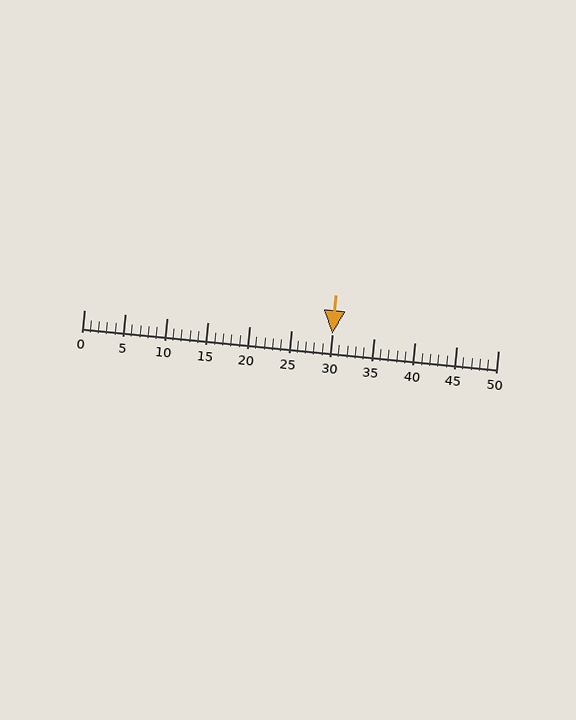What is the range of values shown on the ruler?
The ruler shows values from 0 to 50.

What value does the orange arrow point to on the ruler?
The orange arrow points to approximately 30.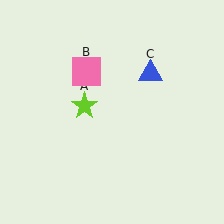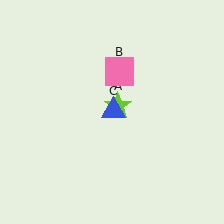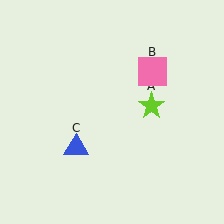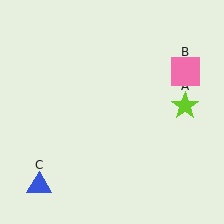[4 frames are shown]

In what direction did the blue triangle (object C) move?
The blue triangle (object C) moved down and to the left.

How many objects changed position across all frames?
3 objects changed position: lime star (object A), pink square (object B), blue triangle (object C).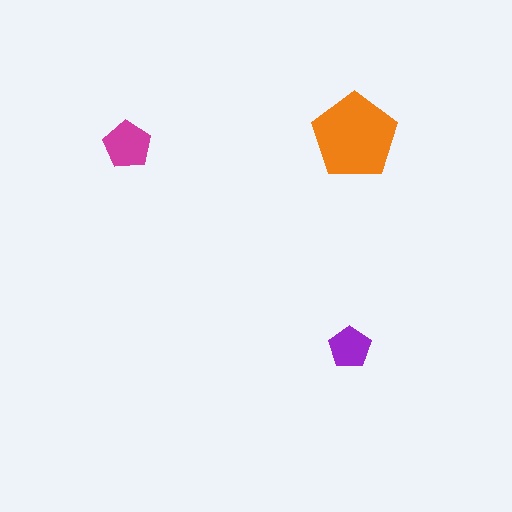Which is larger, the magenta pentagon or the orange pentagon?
The orange one.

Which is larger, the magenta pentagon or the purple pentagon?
The magenta one.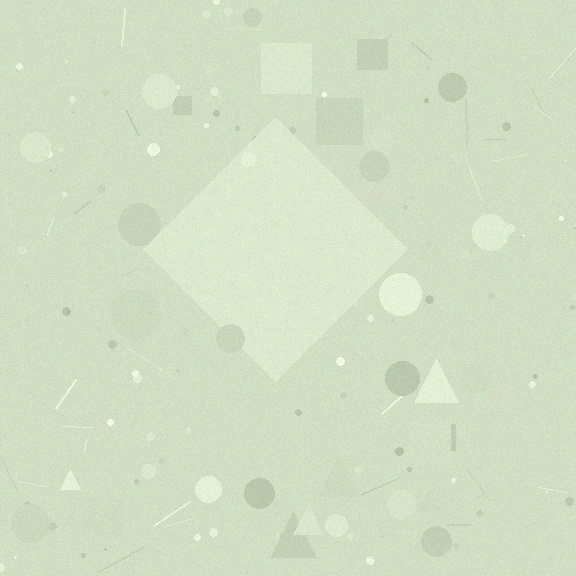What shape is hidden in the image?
A diamond is hidden in the image.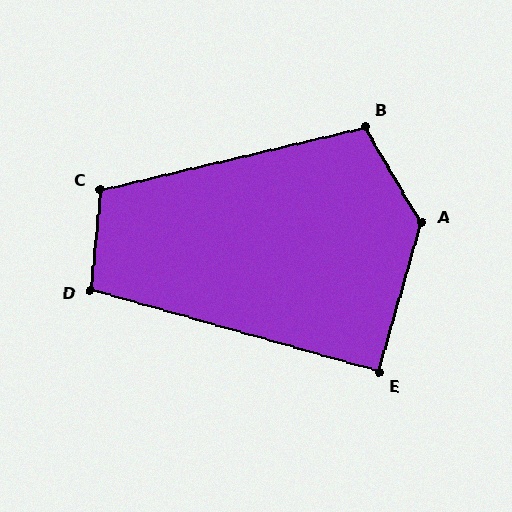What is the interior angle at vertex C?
Approximately 109 degrees (obtuse).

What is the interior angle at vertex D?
Approximately 100 degrees (obtuse).